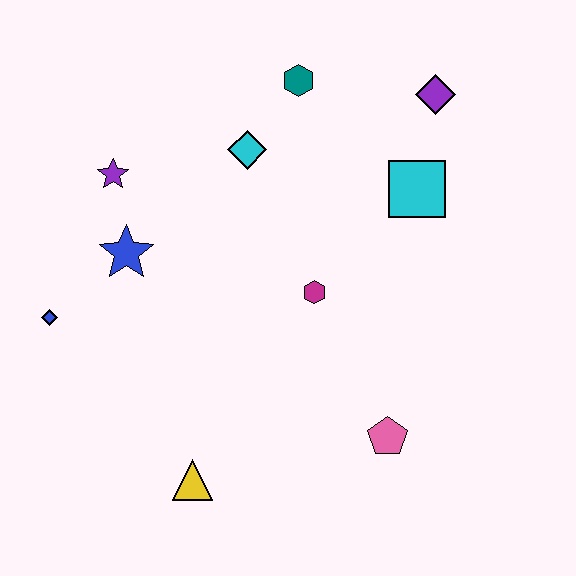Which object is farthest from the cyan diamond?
The yellow triangle is farthest from the cyan diamond.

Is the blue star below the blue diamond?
No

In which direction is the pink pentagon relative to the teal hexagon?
The pink pentagon is below the teal hexagon.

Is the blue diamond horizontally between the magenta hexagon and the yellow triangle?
No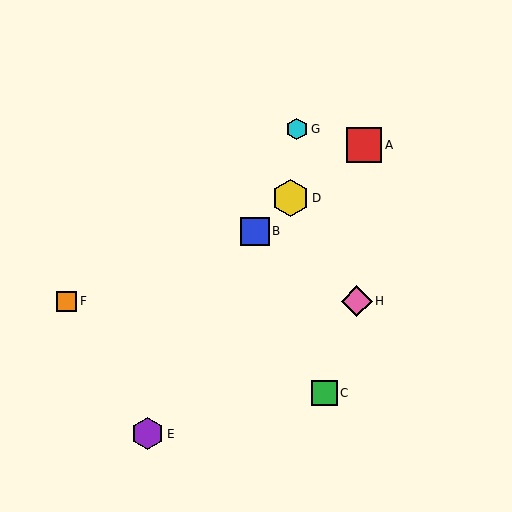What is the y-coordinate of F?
Object F is at y≈301.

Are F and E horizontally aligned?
No, F is at y≈301 and E is at y≈434.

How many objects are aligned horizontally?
2 objects (F, H) are aligned horizontally.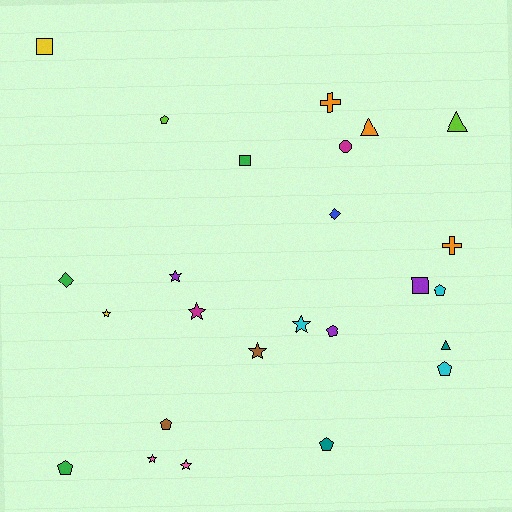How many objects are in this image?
There are 25 objects.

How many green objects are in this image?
There are 3 green objects.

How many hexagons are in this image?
There are no hexagons.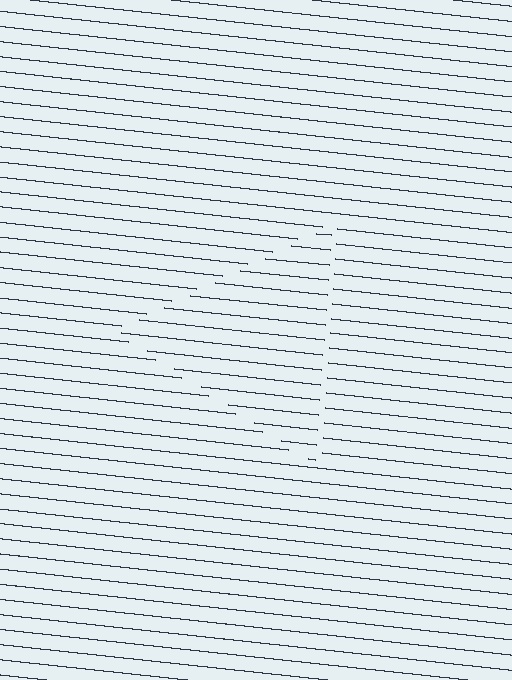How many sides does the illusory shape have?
3 sides — the line-ends trace a triangle.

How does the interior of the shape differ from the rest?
The interior of the shape contains the same grating, shifted by half a period — the contour is defined by the phase discontinuity where line-ends from the inner and outer gratings abut.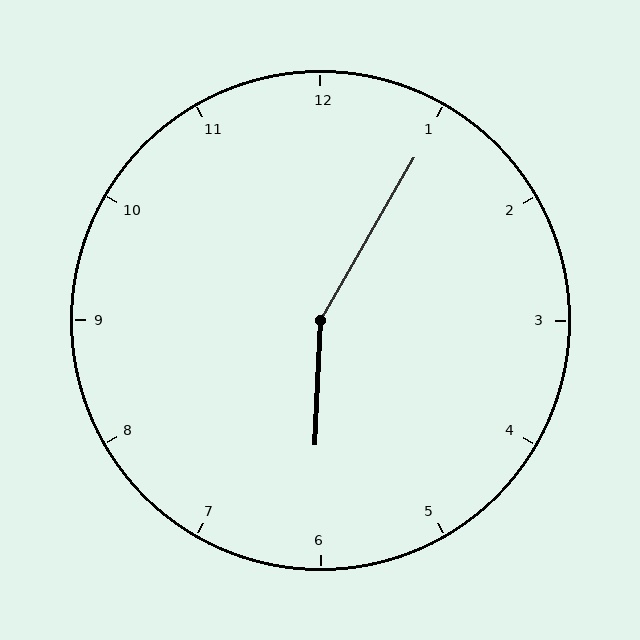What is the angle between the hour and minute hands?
Approximately 152 degrees.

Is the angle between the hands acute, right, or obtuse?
It is obtuse.